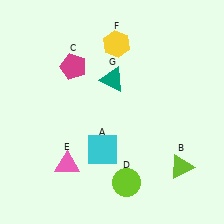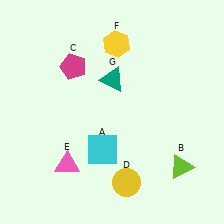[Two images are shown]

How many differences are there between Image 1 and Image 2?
There is 1 difference between the two images.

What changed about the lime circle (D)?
In Image 1, D is lime. In Image 2, it changed to yellow.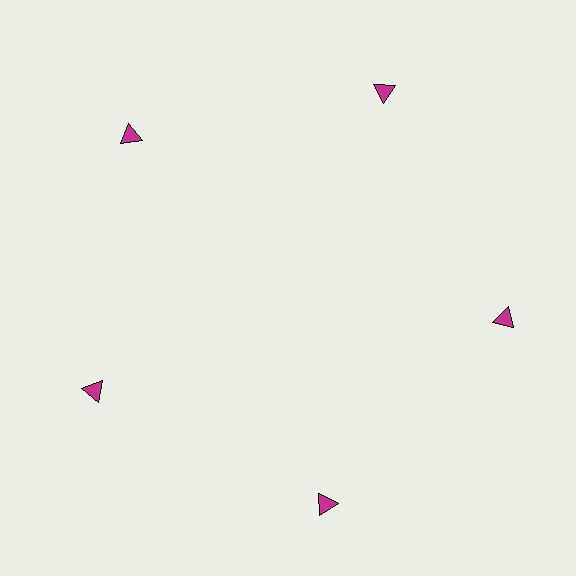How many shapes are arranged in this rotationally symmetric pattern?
There are 5 shapes, arranged in 5 groups of 1.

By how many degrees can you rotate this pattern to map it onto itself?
The pattern maps onto itself every 72 degrees of rotation.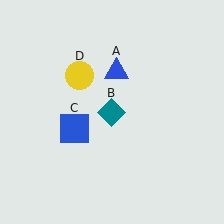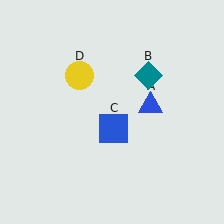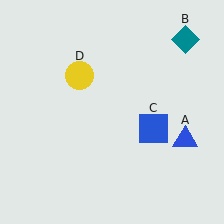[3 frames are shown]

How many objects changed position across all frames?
3 objects changed position: blue triangle (object A), teal diamond (object B), blue square (object C).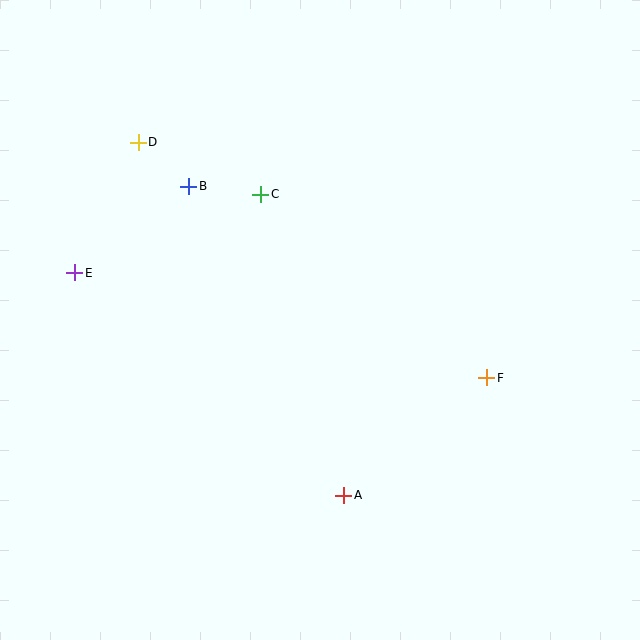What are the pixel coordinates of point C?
Point C is at (261, 194).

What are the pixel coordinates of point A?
Point A is at (344, 495).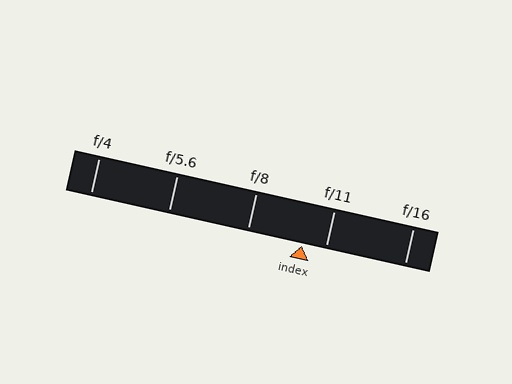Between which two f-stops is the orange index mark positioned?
The index mark is between f/8 and f/11.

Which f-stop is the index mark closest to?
The index mark is closest to f/11.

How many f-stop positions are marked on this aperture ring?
There are 5 f-stop positions marked.